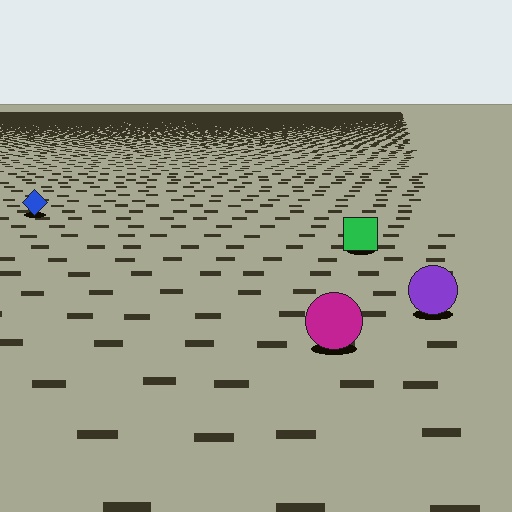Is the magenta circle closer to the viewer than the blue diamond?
Yes. The magenta circle is closer — you can tell from the texture gradient: the ground texture is coarser near it.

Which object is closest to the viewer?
The magenta circle is closest. The texture marks near it are larger and more spread out.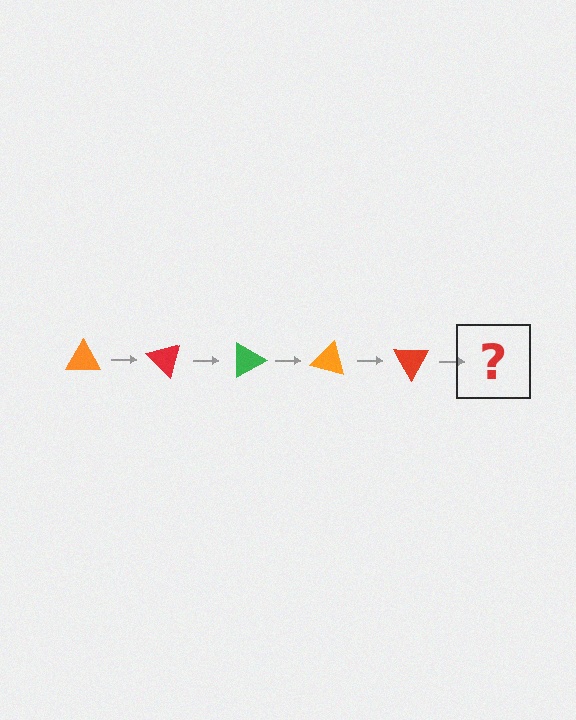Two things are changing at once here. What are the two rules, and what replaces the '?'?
The two rules are that it rotates 45 degrees each step and the color cycles through orange, red, and green. The '?' should be a green triangle, rotated 225 degrees from the start.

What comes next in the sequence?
The next element should be a green triangle, rotated 225 degrees from the start.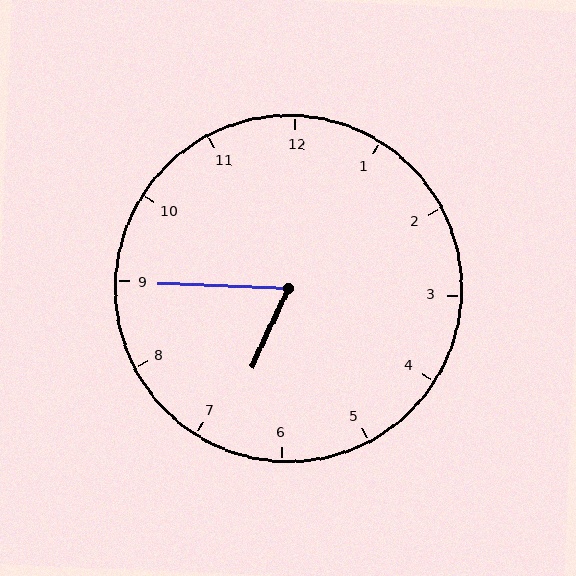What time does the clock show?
6:45.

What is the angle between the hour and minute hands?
Approximately 68 degrees.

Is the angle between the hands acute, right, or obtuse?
It is acute.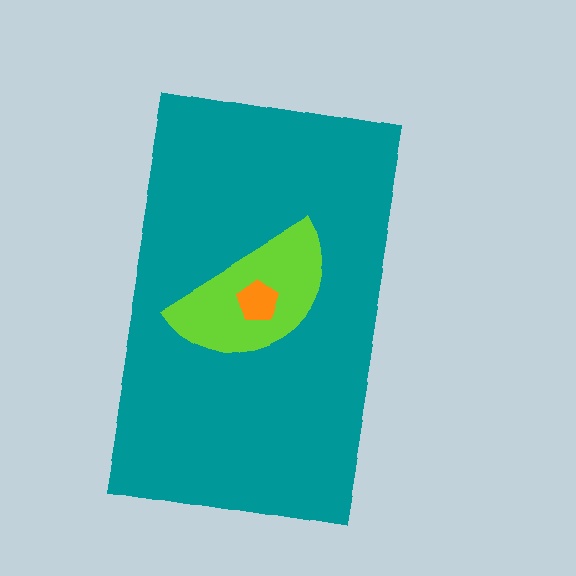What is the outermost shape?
The teal rectangle.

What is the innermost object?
The orange pentagon.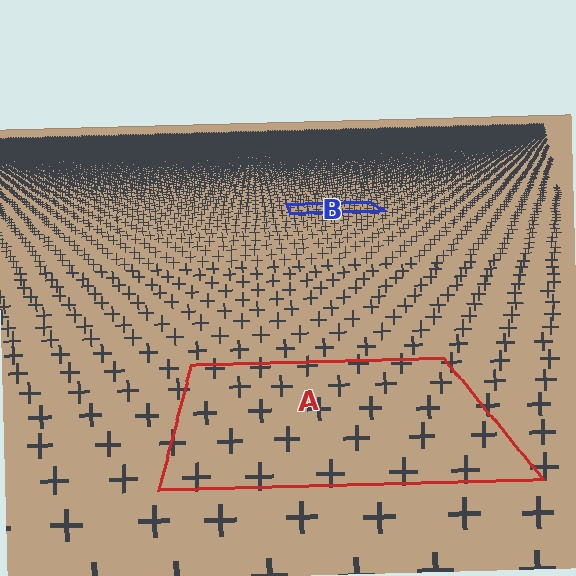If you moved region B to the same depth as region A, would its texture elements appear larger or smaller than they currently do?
They would appear larger. At a closer depth, the same texture elements are projected at a bigger on-screen size.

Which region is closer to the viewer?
Region A is closer. The texture elements there are larger and more spread out.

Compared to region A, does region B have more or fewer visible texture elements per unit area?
Region B has more texture elements per unit area — they are packed more densely because it is farther away.